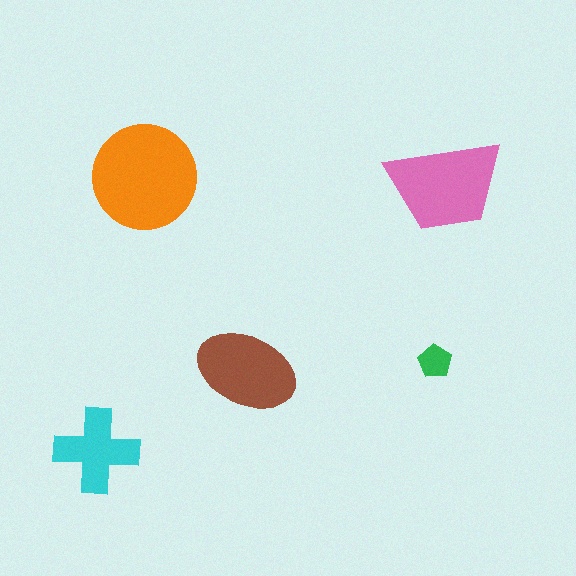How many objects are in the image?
There are 5 objects in the image.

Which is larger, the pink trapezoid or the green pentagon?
The pink trapezoid.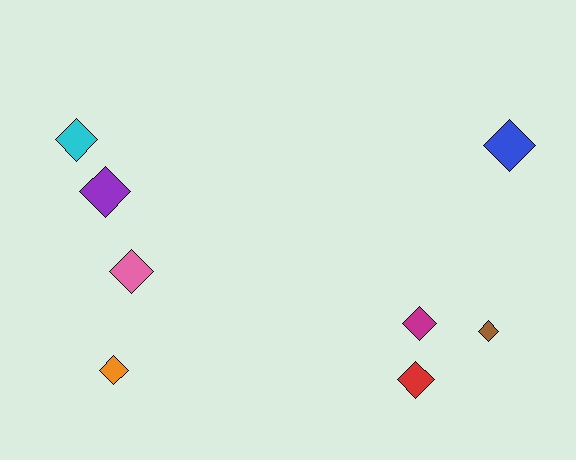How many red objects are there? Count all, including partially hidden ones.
There is 1 red object.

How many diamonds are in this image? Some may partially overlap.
There are 8 diamonds.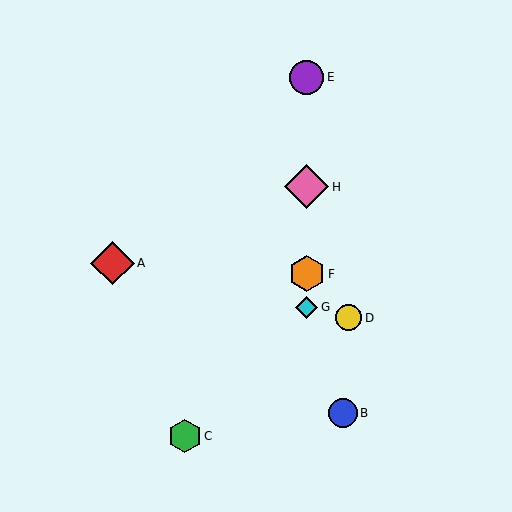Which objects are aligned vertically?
Objects E, F, G, H are aligned vertically.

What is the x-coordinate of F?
Object F is at x≈307.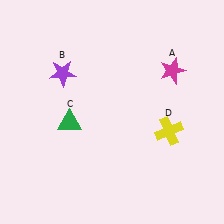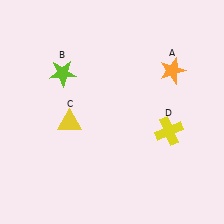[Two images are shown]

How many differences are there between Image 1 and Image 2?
There are 3 differences between the two images.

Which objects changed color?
A changed from magenta to orange. B changed from purple to lime. C changed from green to yellow.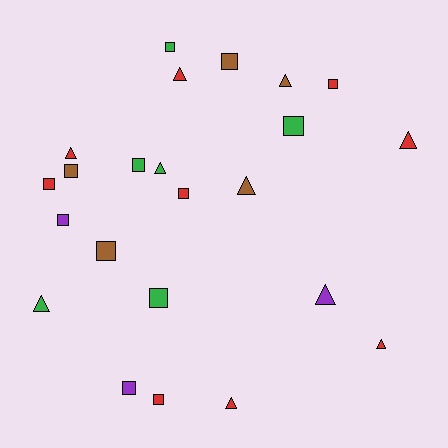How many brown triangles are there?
There are 2 brown triangles.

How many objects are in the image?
There are 23 objects.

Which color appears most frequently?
Red, with 9 objects.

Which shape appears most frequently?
Square, with 13 objects.